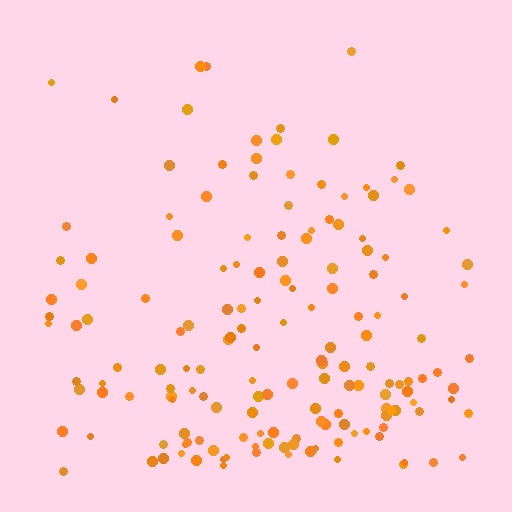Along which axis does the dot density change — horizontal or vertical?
Vertical.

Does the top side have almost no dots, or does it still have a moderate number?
Still a moderate number, just noticeably fewer than the bottom.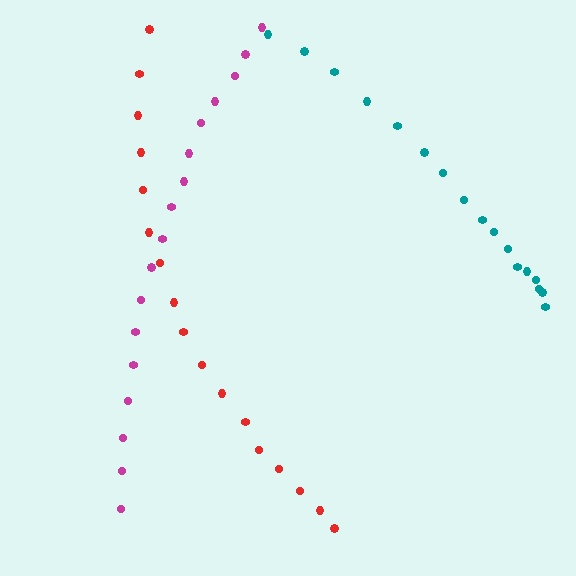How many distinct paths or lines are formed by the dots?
There are 3 distinct paths.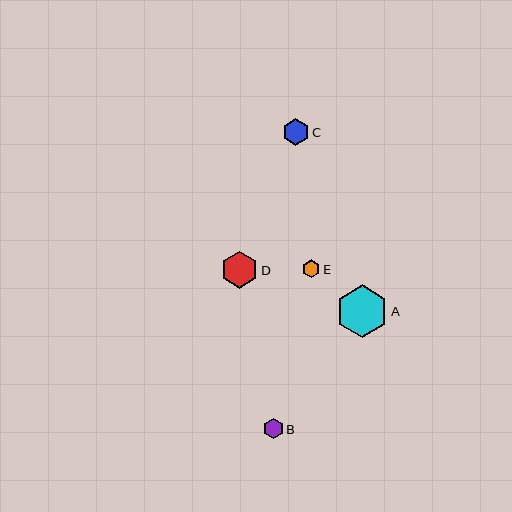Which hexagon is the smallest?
Hexagon E is the smallest with a size of approximately 18 pixels.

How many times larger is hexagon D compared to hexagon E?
Hexagon D is approximately 2.1 times the size of hexagon E.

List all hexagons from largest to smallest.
From largest to smallest: A, D, C, B, E.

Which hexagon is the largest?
Hexagon A is the largest with a size of approximately 53 pixels.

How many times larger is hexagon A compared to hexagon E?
Hexagon A is approximately 2.9 times the size of hexagon E.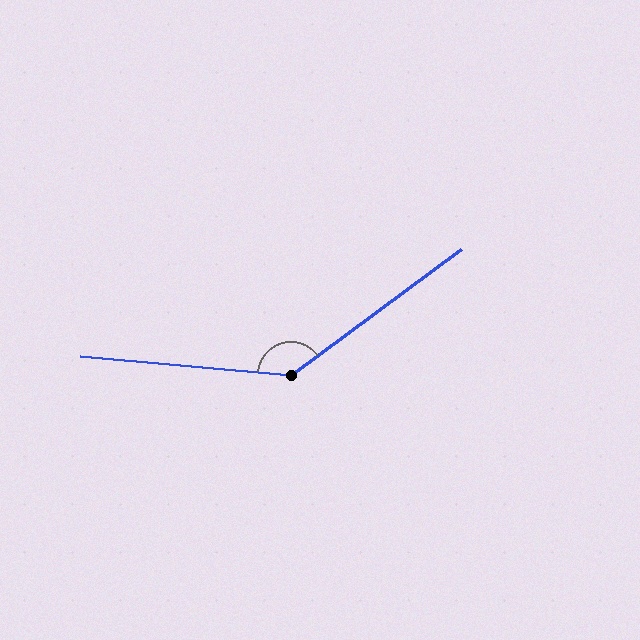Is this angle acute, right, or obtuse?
It is obtuse.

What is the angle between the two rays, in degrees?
Approximately 139 degrees.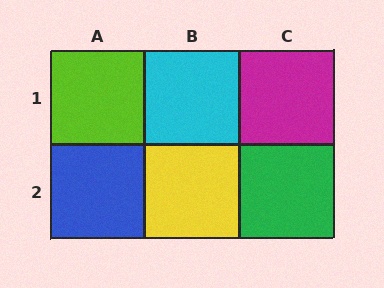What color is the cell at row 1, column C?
Magenta.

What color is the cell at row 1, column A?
Lime.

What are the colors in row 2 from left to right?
Blue, yellow, green.